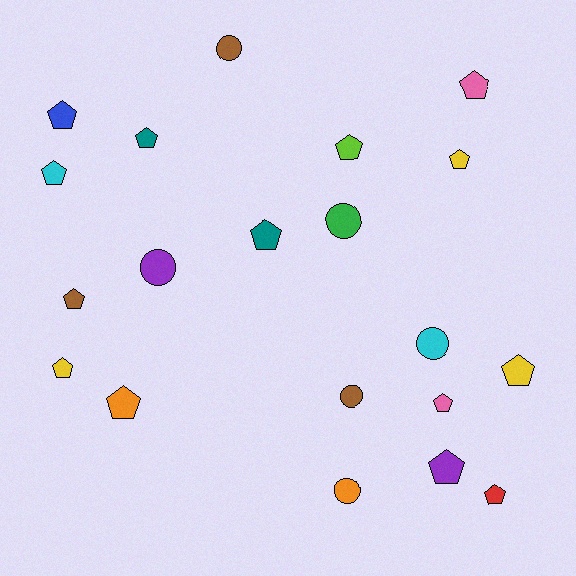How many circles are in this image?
There are 6 circles.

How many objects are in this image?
There are 20 objects.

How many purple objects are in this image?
There are 2 purple objects.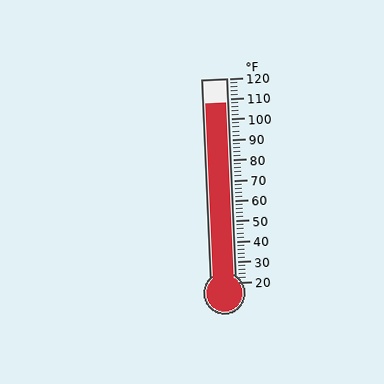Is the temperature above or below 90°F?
The temperature is above 90°F.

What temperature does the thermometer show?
The thermometer shows approximately 108°F.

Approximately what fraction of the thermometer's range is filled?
The thermometer is filled to approximately 90% of its range.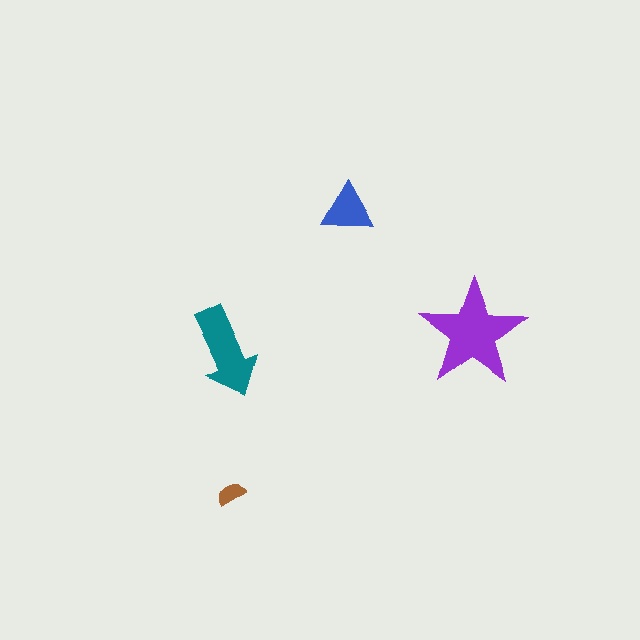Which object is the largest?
The purple star.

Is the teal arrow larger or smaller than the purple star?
Smaller.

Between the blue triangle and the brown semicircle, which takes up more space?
The blue triangle.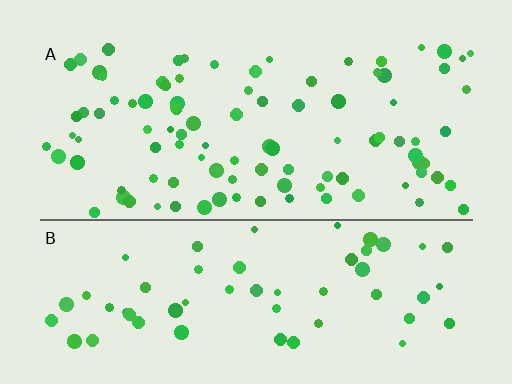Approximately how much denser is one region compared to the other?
Approximately 1.6× — region A over region B.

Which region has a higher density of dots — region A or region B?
A (the top).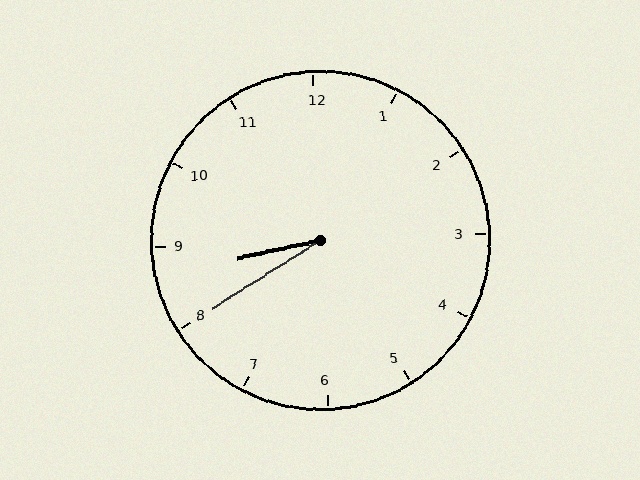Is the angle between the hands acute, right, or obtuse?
It is acute.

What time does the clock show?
8:40.